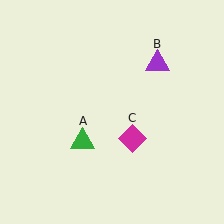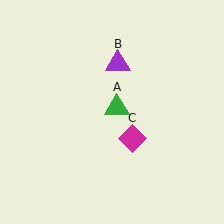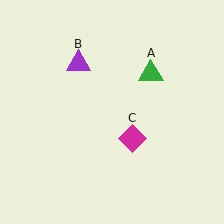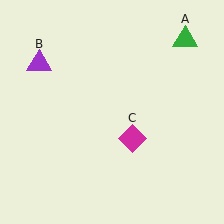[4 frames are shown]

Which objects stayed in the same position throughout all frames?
Magenta diamond (object C) remained stationary.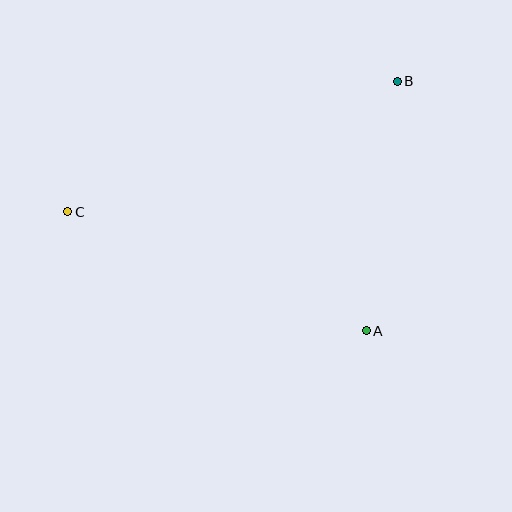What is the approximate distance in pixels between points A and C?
The distance between A and C is approximately 321 pixels.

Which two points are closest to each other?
Points A and B are closest to each other.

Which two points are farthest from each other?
Points B and C are farthest from each other.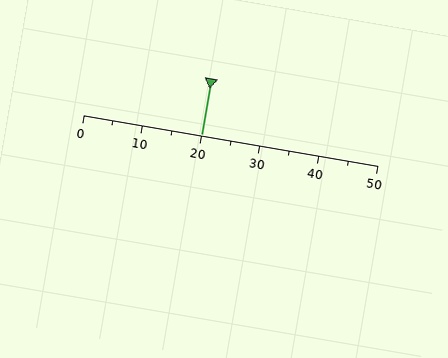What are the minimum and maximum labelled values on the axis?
The axis runs from 0 to 50.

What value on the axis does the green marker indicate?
The marker indicates approximately 20.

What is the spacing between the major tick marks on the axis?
The major ticks are spaced 10 apart.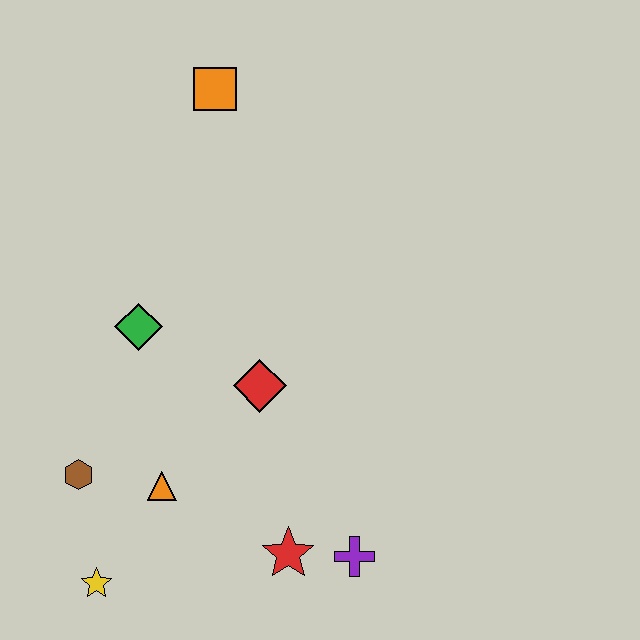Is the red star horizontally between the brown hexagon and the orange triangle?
No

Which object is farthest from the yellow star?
The orange square is farthest from the yellow star.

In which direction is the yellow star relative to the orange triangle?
The yellow star is below the orange triangle.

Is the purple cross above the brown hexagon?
No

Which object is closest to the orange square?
The green diamond is closest to the orange square.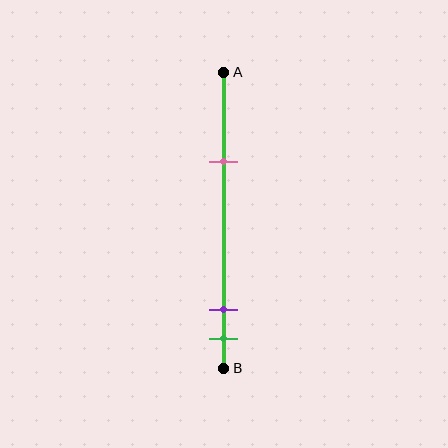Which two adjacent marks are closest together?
The purple and green marks are the closest adjacent pair.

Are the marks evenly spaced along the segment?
No, the marks are not evenly spaced.